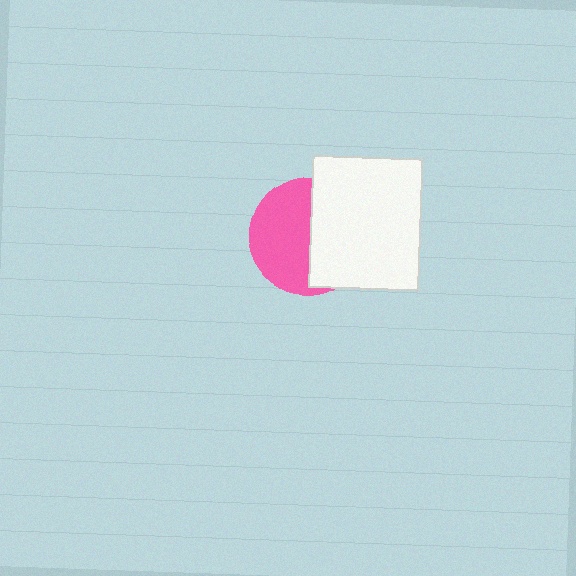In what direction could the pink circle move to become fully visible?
The pink circle could move left. That would shift it out from behind the white rectangle entirely.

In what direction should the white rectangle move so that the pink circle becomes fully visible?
The white rectangle should move right. That is the shortest direction to clear the overlap and leave the pink circle fully visible.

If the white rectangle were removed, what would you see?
You would see the complete pink circle.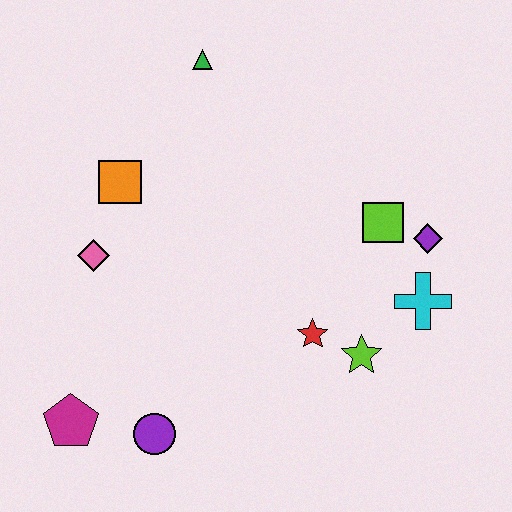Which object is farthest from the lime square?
The magenta pentagon is farthest from the lime square.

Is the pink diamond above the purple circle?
Yes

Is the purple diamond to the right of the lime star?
Yes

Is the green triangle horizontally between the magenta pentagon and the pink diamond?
No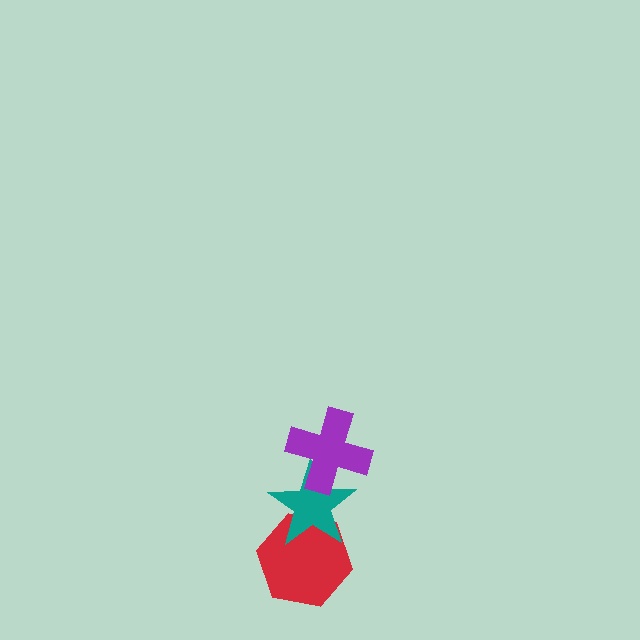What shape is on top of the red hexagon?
The teal star is on top of the red hexagon.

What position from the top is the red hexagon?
The red hexagon is 3rd from the top.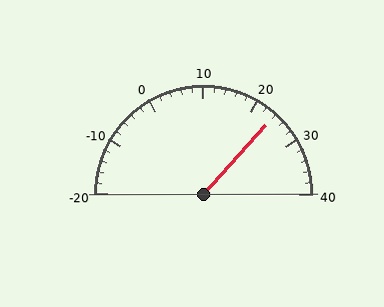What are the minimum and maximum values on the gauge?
The gauge ranges from -20 to 40.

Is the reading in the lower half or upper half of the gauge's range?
The reading is in the upper half of the range (-20 to 40).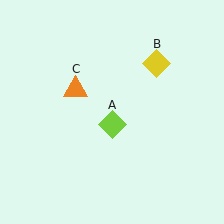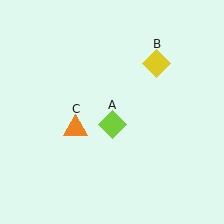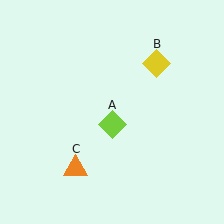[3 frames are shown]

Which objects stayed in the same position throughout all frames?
Lime diamond (object A) and yellow diamond (object B) remained stationary.